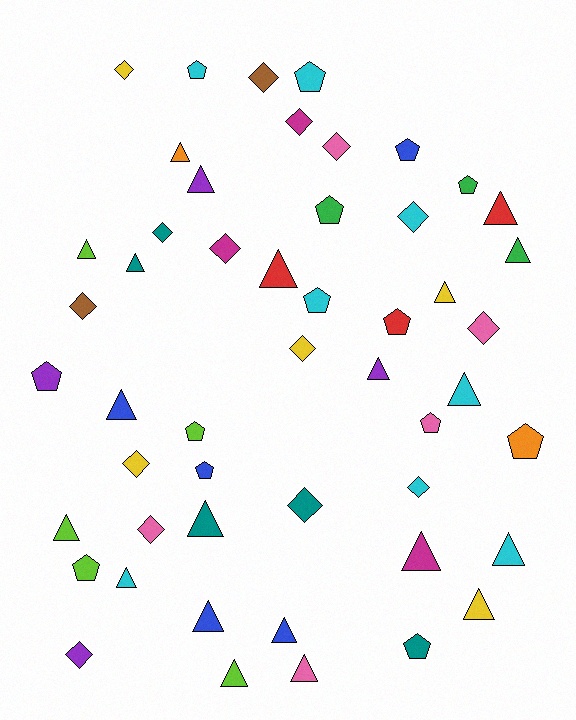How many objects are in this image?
There are 50 objects.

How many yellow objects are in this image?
There are 5 yellow objects.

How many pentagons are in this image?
There are 14 pentagons.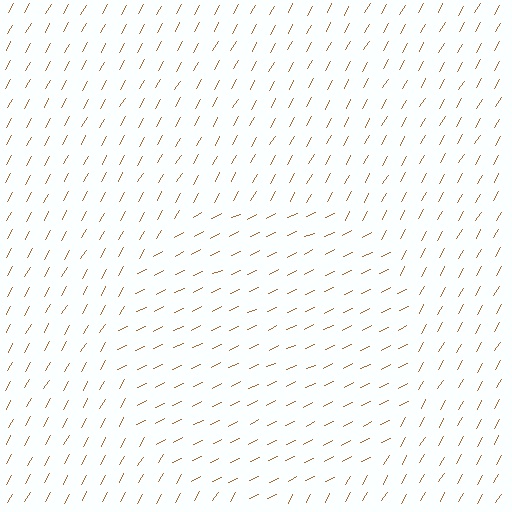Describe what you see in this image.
The image is filled with small brown line segments. A circle region in the image has lines oriented differently from the surrounding lines, creating a visible texture boundary.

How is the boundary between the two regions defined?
The boundary is defined purely by a change in line orientation (approximately 35 degrees difference). All lines are the same color and thickness.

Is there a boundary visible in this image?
Yes, there is a texture boundary formed by a change in line orientation.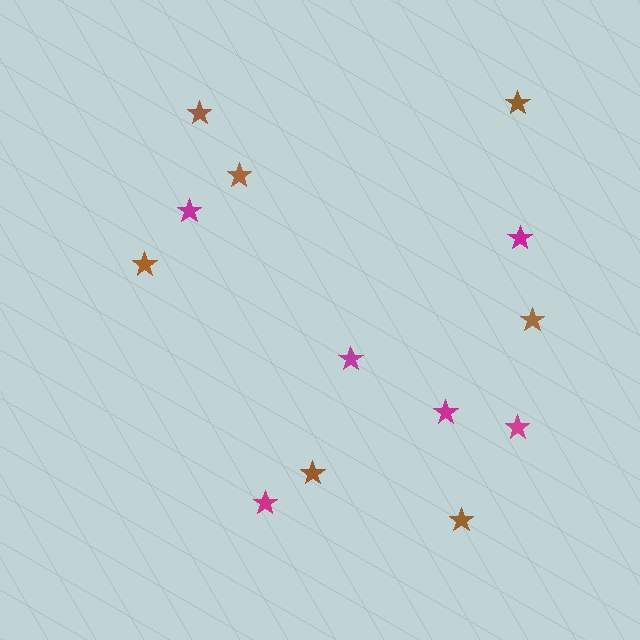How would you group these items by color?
There are 2 groups: one group of magenta stars (6) and one group of brown stars (7).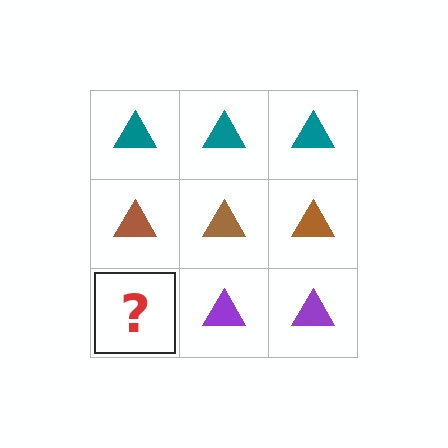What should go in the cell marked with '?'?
The missing cell should contain a purple triangle.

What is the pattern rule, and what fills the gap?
The rule is that each row has a consistent color. The gap should be filled with a purple triangle.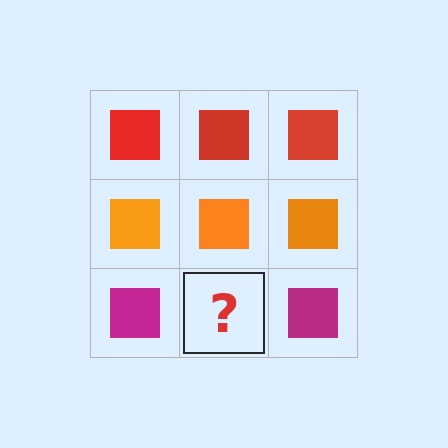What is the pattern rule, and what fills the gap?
The rule is that each row has a consistent color. The gap should be filled with a magenta square.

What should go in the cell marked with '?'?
The missing cell should contain a magenta square.